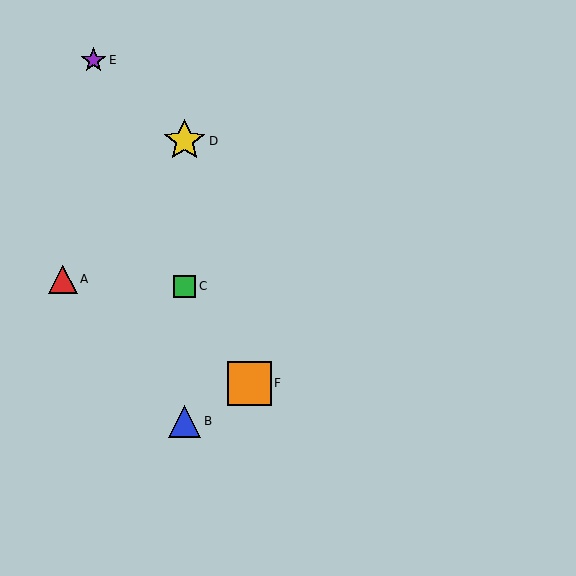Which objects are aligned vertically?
Objects B, C, D are aligned vertically.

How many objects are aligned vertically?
3 objects (B, C, D) are aligned vertically.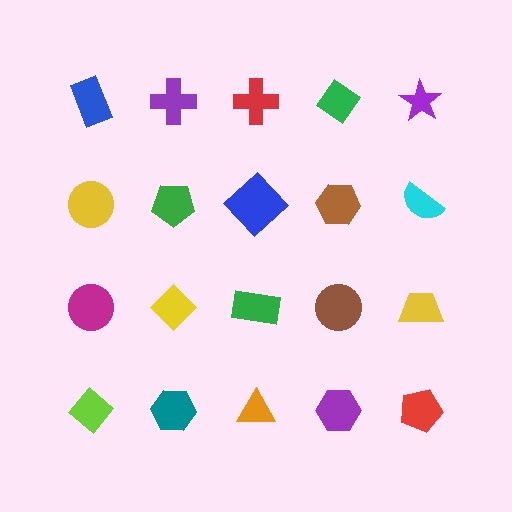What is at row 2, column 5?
A cyan semicircle.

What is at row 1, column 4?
A green diamond.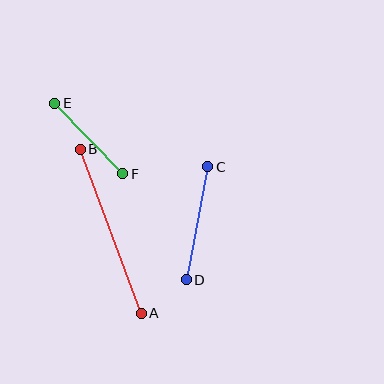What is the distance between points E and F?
The distance is approximately 98 pixels.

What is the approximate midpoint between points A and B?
The midpoint is at approximately (111, 231) pixels.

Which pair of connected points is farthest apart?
Points A and B are farthest apart.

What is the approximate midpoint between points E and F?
The midpoint is at approximately (89, 139) pixels.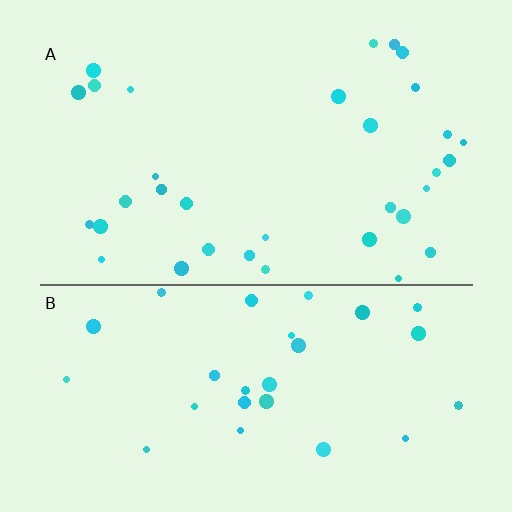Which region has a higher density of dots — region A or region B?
A (the top).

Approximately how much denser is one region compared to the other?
Approximately 1.2× — region A over region B.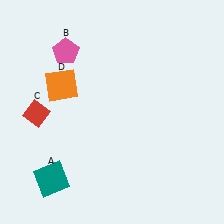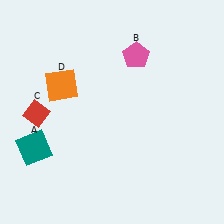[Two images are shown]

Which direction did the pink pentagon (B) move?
The pink pentagon (B) moved right.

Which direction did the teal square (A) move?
The teal square (A) moved up.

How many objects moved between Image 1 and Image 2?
2 objects moved between the two images.